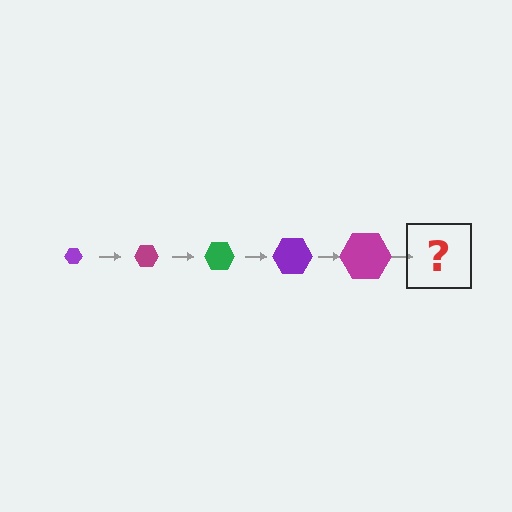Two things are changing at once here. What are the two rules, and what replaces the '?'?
The two rules are that the hexagon grows larger each step and the color cycles through purple, magenta, and green. The '?' should be a green hexagon, larger than the previous one.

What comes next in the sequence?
The next element should be a green hexagon, larger than the previous one.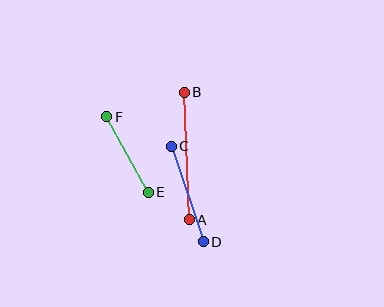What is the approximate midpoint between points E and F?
The midpoint is at approximately (127, 154) pixels.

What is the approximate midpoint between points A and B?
The midpoint is at approximately (187, 156) pixels.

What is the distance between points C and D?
The distance is approximately 101 pixels.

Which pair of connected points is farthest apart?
Points A and B are farthest apart.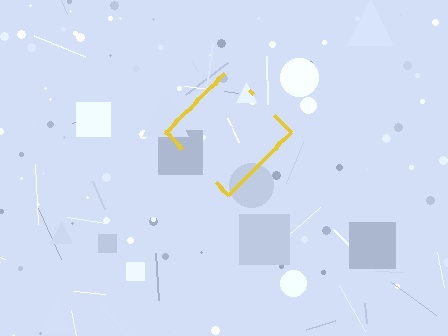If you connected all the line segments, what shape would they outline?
They would outline a diamond.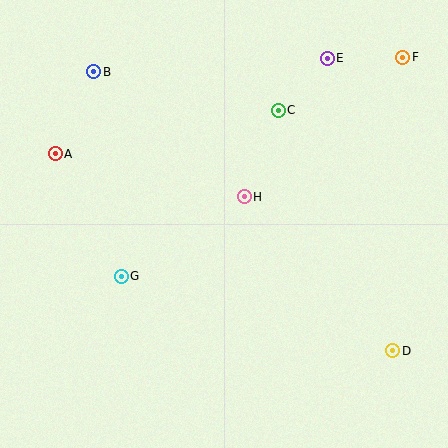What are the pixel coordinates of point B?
Point B is at (94, 72).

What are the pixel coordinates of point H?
Point H is at (244, 197).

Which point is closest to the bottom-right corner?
Point D is closest to the bottom-right corner.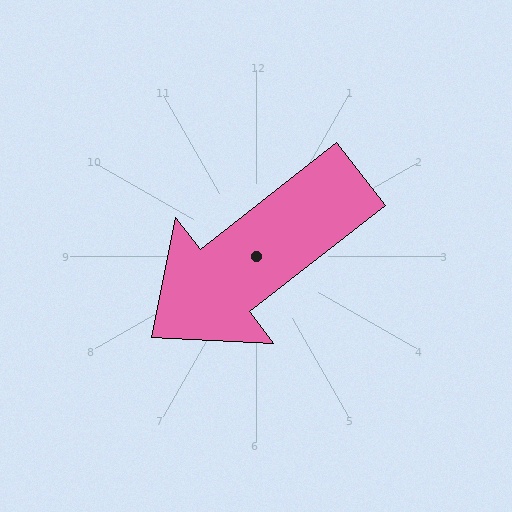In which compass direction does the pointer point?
Southwest.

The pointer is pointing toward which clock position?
Roughly 8 o'clock.